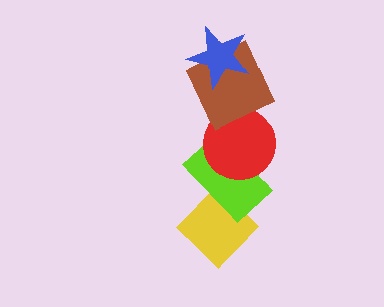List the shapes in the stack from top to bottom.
From top to bottom: the blue star, the brown square, the red circle, the lime rectangle, the yellow diamond.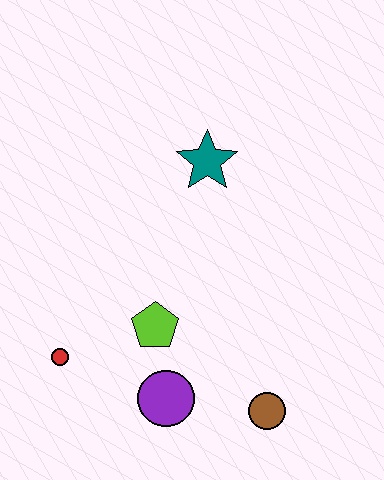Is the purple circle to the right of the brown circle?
No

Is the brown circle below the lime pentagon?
Yes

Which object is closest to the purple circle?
The lime pentagon is closest to the purple circle.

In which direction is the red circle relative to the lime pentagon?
The red circle is to the left of the lime pentagon.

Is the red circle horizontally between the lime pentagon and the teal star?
No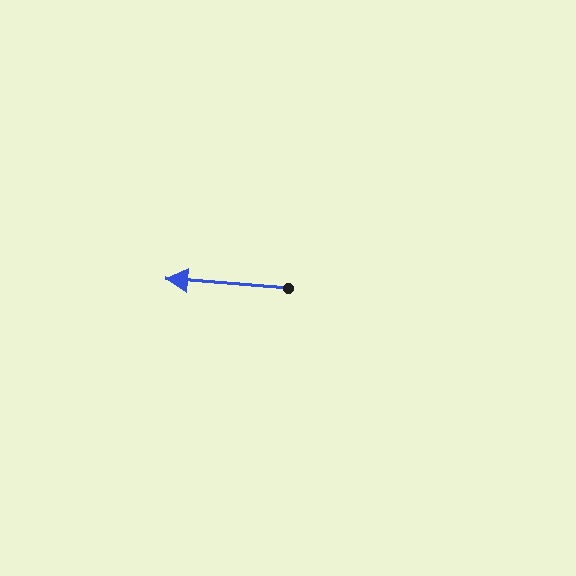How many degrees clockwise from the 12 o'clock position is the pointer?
Approximately 274 degrees.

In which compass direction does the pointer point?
West.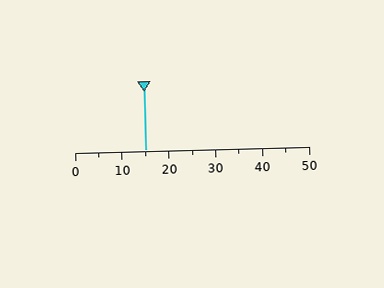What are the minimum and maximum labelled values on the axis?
The axis runs from 0 to 50.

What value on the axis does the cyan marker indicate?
The marker indicates approximately 15.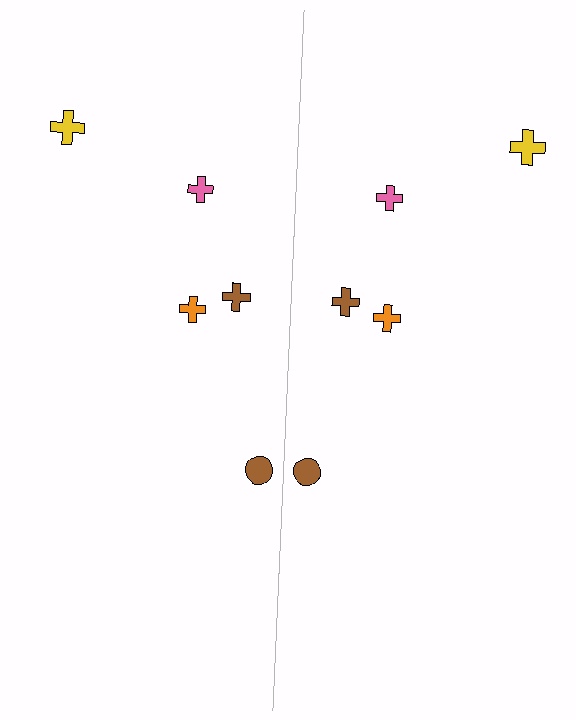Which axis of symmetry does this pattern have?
The pattern has a vertical axis of symmetry running through the center of the image.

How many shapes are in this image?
There are 10 shapes in this image.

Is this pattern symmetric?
Yes, this pattern has bilateral (reflection) symmetry.